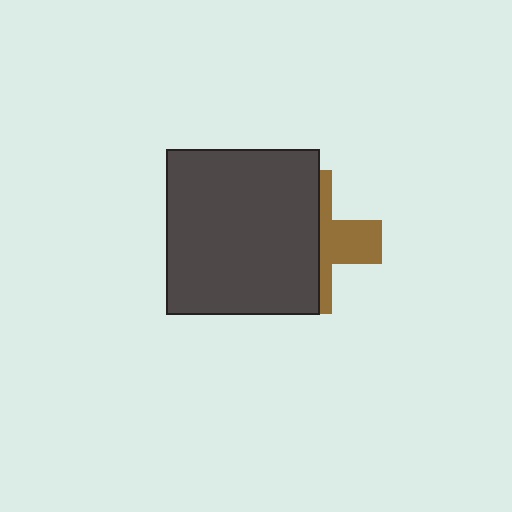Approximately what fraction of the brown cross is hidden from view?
Roughly 63% of the brown cross is hidden behind the dark gray rectangle.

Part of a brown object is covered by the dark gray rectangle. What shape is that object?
It is a cross.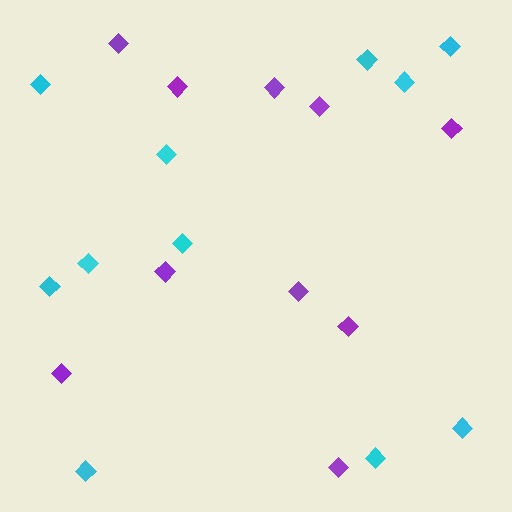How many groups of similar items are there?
There are 2 groups: one group of cyan diamonds (11) and one group of purple diamonds (10).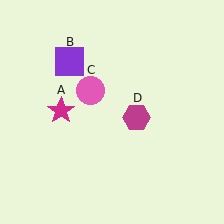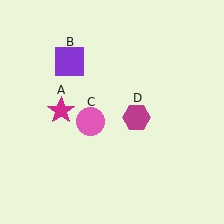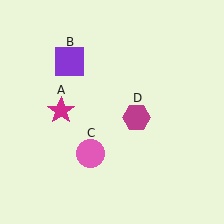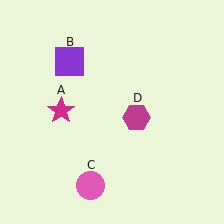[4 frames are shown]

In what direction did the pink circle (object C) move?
The pink circle (object C) moved down.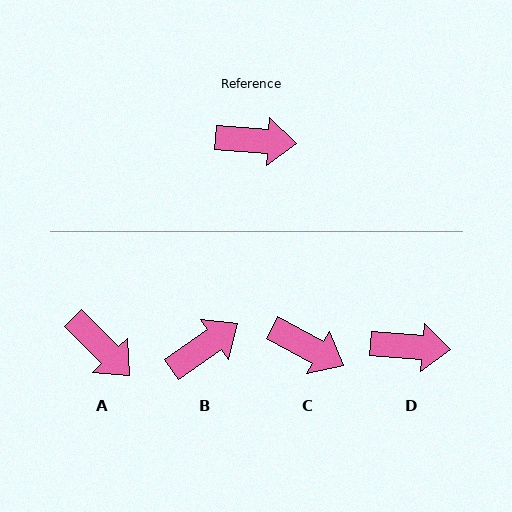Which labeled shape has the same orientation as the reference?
D.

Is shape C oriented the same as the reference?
No, it is off by about 24 degrees.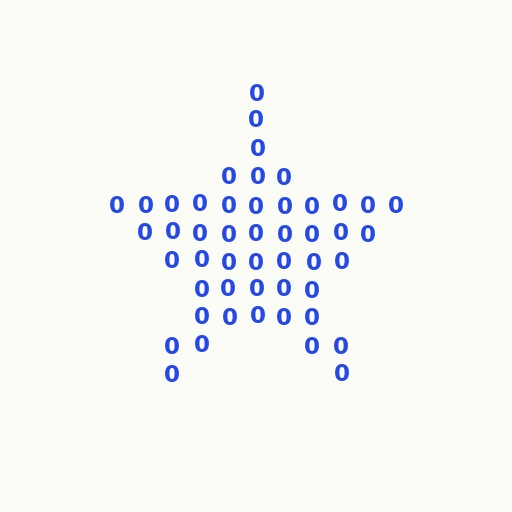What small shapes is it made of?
It is made of small digit 0's.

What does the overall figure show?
The overall figure shows a star.